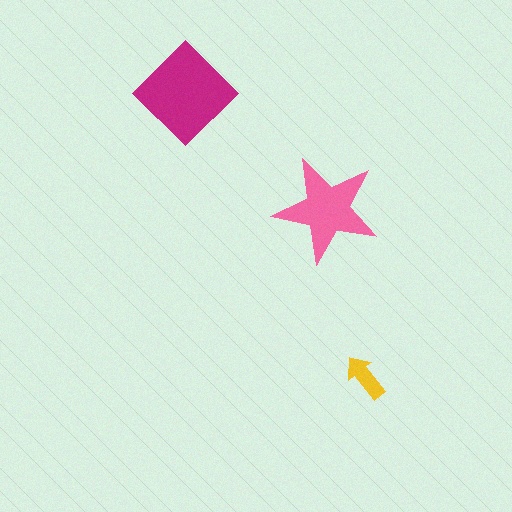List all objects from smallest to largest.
The yellow arrow, the pink star, the magenta diamond.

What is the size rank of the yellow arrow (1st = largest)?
3rd.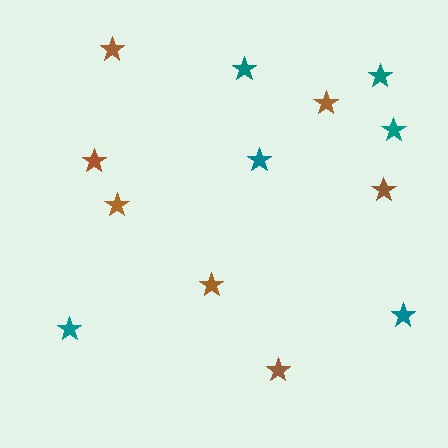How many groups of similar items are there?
There are 2 groups: one group of brown stars (7) and one group of teal stars (6).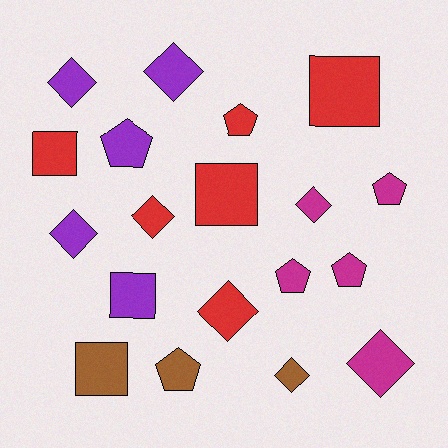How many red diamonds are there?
There are 2 red diamonds.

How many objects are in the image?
There are 19 objects.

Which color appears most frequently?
Red, with 6 objects.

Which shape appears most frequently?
Diamond, with 8 objects.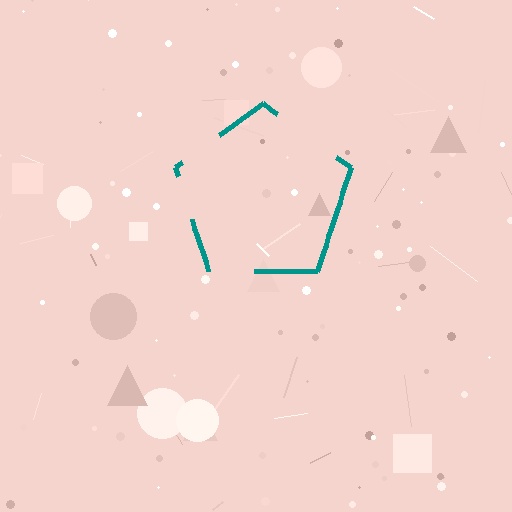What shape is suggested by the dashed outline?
The dashed outline suggests a pentagon.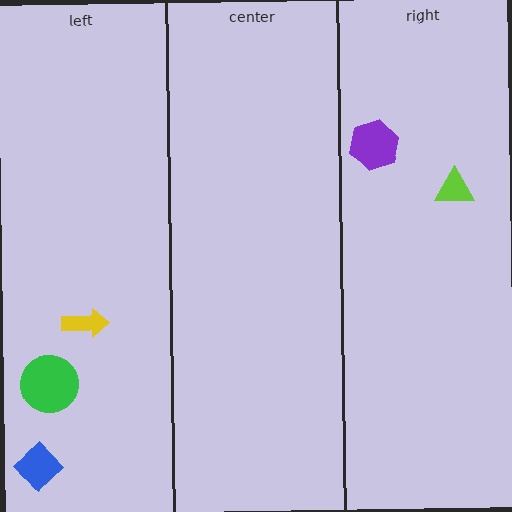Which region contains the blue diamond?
The left region.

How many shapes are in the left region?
3.